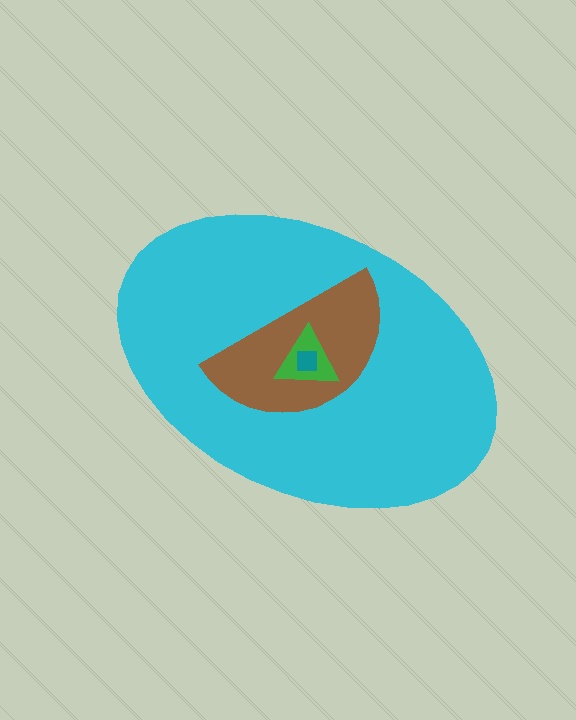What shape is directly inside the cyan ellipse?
The brown semicircle.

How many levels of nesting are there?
4.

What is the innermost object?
The teal square.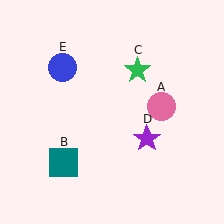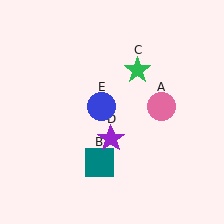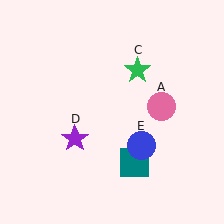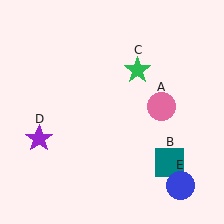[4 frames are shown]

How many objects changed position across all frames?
3 objects changed position: teal square (object B), purple star (object D), blue circle (object E).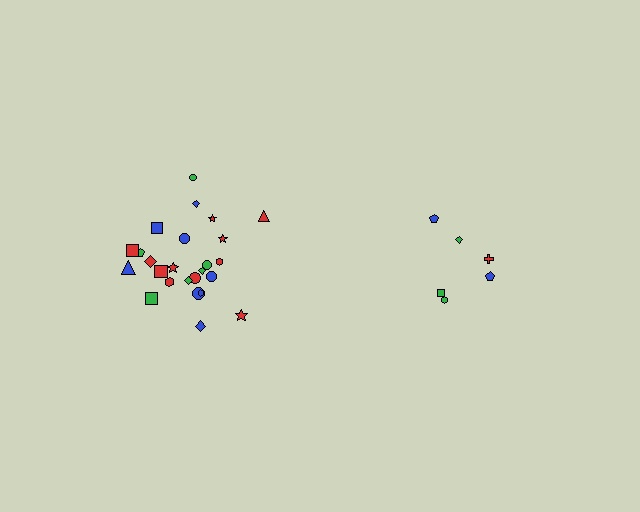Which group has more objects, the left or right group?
The left group.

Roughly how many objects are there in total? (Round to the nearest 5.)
Roughly 30 objects in total.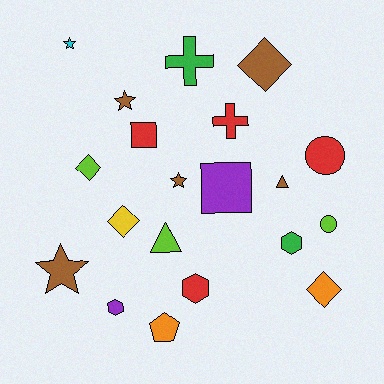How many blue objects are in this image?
There are no blue objects.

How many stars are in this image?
There are 4 stars.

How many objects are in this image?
There are 20 objects.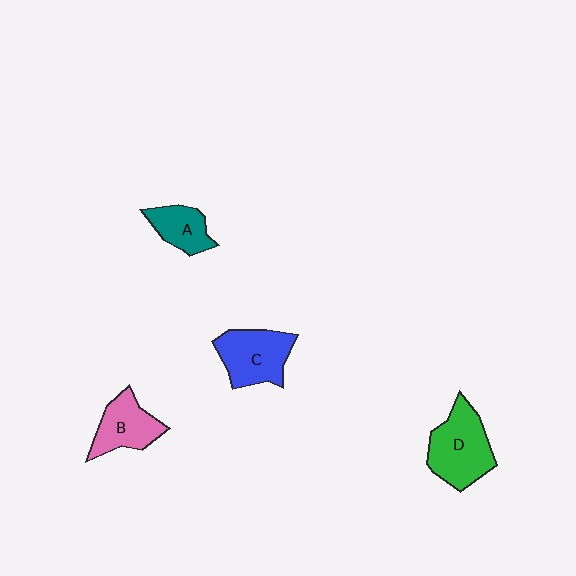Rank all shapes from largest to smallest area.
From largest to smallest: D (green), C (blue), B (pink), A (teal).